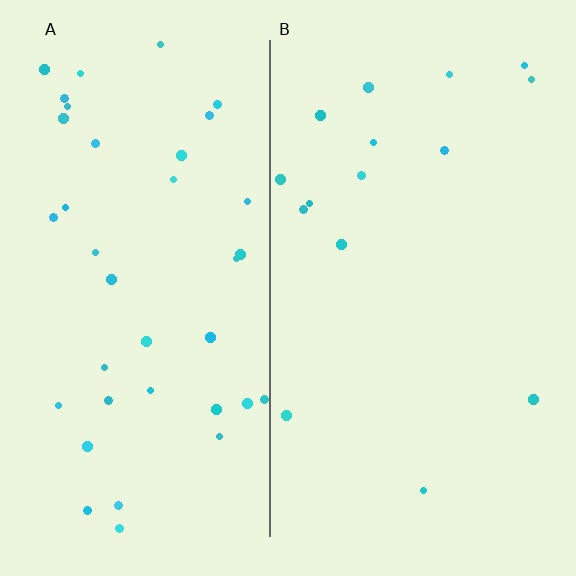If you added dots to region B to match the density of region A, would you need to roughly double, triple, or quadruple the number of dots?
Approximately double.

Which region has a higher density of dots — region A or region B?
A (the left).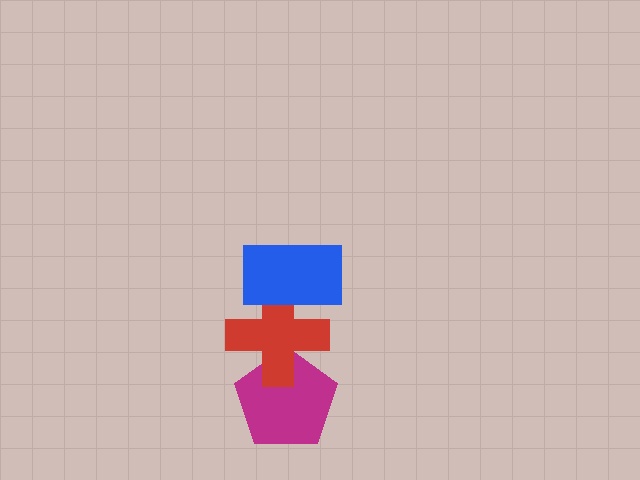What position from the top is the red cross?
The red cross is 2nd from the top.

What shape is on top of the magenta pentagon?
The red cross is on top of the magenta pentagon.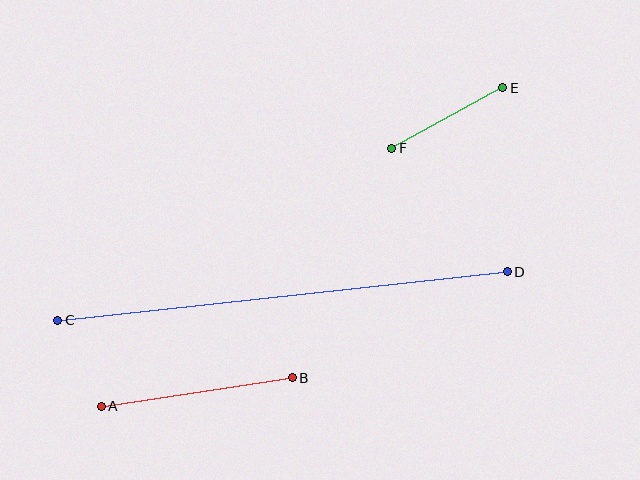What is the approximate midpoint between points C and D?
The midpoint is at approximately (283, 296) pixels.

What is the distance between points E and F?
The distance is approximately 127 pixels.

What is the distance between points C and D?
The distance is approximately 452 pixels.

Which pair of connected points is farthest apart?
Points C and D are farthest apart.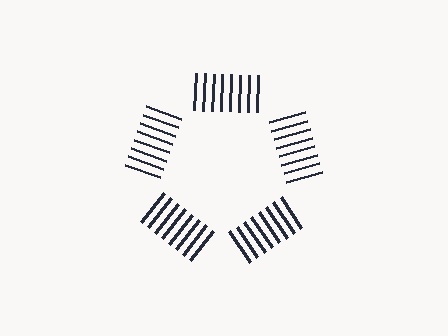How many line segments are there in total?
40 — 8 along each of the 5 edges.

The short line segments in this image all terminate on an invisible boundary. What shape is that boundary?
An illusory pentagon — the line segments terminate on its edges but no continuous stroke is drawn.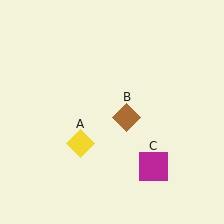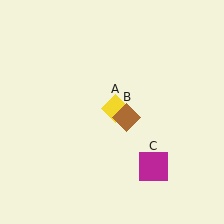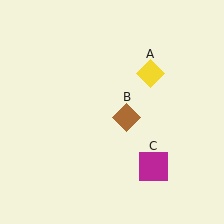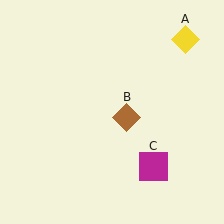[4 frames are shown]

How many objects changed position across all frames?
1 object changed position: yellow diamond (object A).